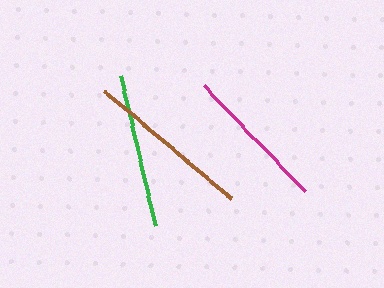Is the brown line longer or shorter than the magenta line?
The brown line is longer than the magenta line.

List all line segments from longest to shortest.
From longest to shortest: brown, green, magenta.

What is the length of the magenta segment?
The magenta segment is approximately 146 pixels long.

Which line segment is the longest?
The brown line is the longest at approximately 166 pixels.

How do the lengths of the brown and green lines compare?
The brown and green lines are approximately the same length.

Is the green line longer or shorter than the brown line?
The brown line is longer than the green line.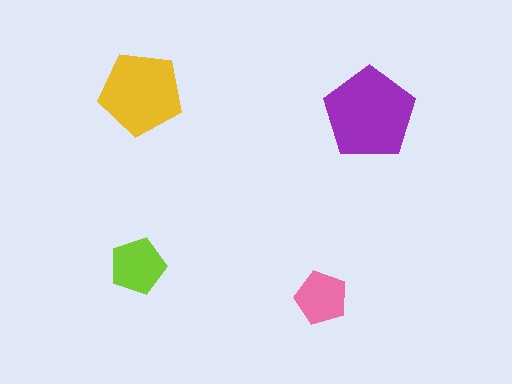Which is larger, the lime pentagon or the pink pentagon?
The lime one.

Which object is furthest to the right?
The purple pentagon is rightmost.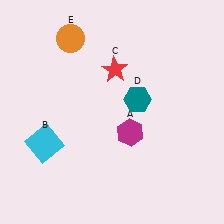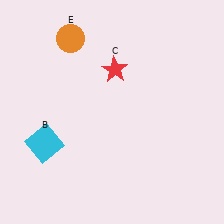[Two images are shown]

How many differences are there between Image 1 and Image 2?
There are 2 differences between the two images.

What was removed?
The magenta hexagon (A), the teal hexagon (D) were removed in Image 2.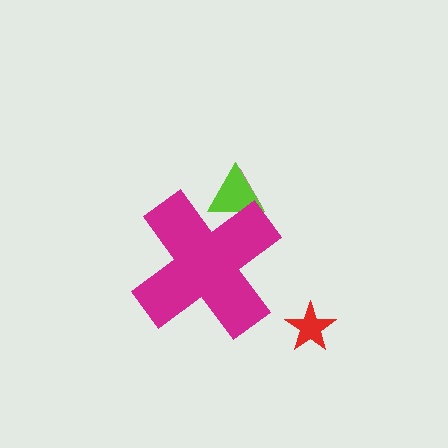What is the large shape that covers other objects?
A magenta cross.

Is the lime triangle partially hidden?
Yes, the lime triangle is partially hidden behind the magenta cross.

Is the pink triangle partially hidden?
Yes, the pink triangle is partially hidden behind the magenta cross.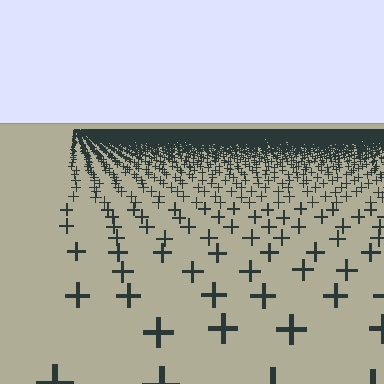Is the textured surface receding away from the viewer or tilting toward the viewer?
The surface is receding away from the viewer. Texture elements get smaller and denser toward the top.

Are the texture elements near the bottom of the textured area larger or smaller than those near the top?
Larger. Near the bottom, elements are closer to the viewer and appear at a bigger on-screen size.